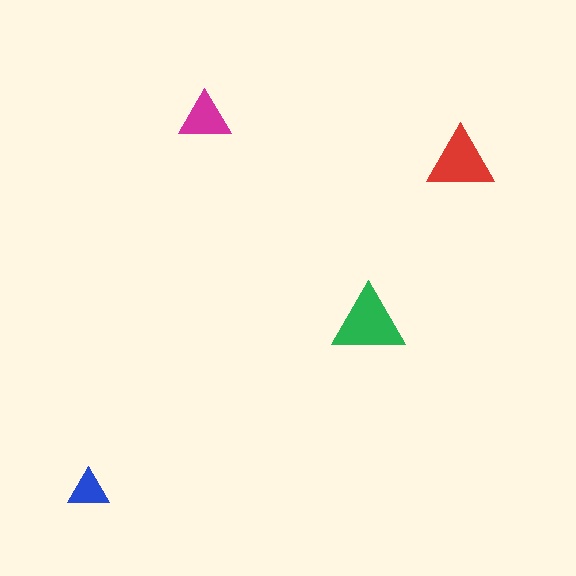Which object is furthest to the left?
The blue triangle is leftmost.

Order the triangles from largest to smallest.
the green one, the red one, the magenta one, the blue one.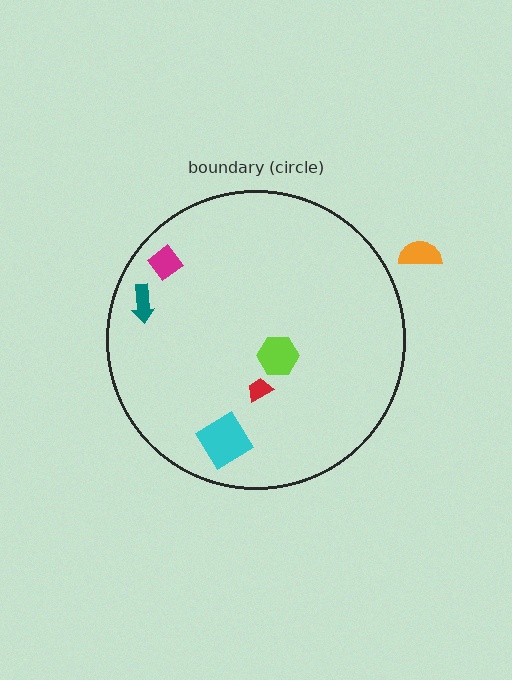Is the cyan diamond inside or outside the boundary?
Inside.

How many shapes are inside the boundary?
5 inside, 1 outside.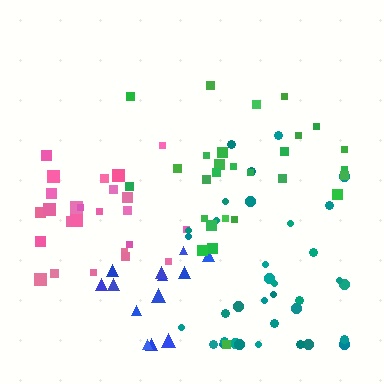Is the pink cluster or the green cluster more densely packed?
Pink.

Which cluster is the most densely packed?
Pink.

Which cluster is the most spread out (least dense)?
Green.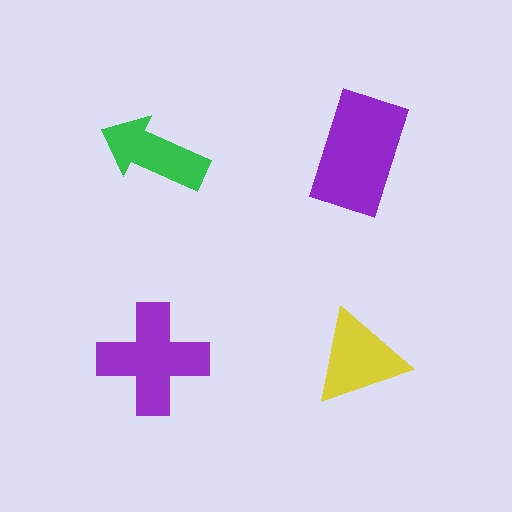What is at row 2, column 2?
A yellow triangle.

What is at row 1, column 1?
A green arrow.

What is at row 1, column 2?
A purple rectangle.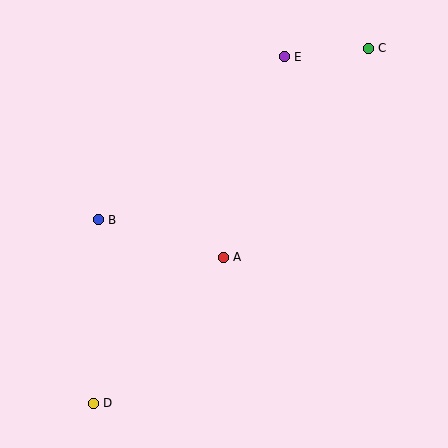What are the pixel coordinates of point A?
Point A is at (223, 257).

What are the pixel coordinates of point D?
Point D is at (93, 403).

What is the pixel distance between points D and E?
The distance between D and E is 396 pixels.